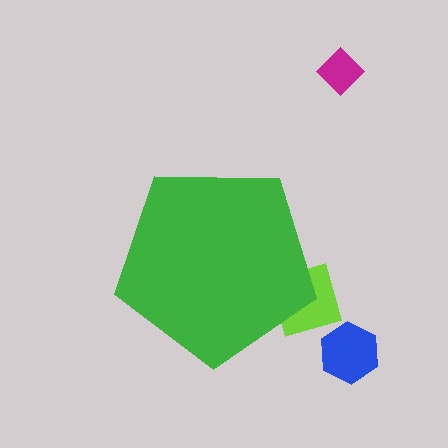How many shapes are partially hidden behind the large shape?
1 shape is partially hidden.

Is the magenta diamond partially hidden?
No, the magenta diamond is fully visible.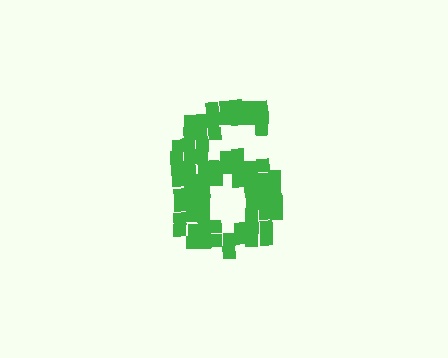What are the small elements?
The small elements are squares.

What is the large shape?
The large shape is the digit 6.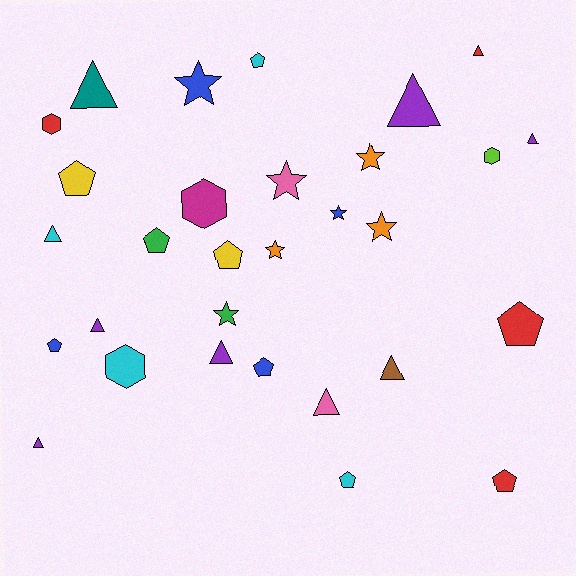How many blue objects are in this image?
There are 4 blue objects.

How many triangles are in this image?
There are 10 triangles.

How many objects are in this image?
There are 30 objects.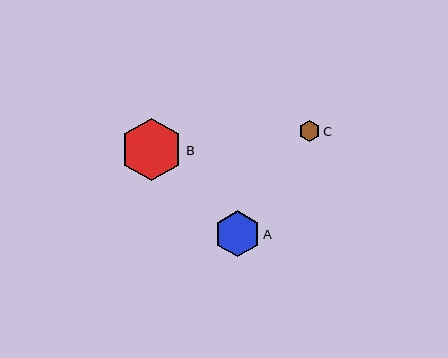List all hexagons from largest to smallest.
From largest to smallest: B, A, C.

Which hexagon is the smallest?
Hexagon C is the smallest with a size of approximately 21 pixels.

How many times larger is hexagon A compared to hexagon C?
Hexagon A is approximately 2.2 times the size of hexagon C.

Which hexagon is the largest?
Hexagon B is the largest with a size of approximately 63 pixels.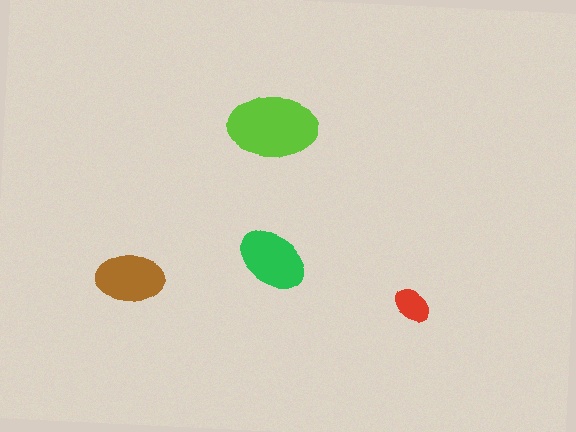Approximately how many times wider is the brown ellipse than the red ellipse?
About 2 times wider.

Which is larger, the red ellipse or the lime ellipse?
The lime one.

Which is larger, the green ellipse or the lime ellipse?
The lime one.